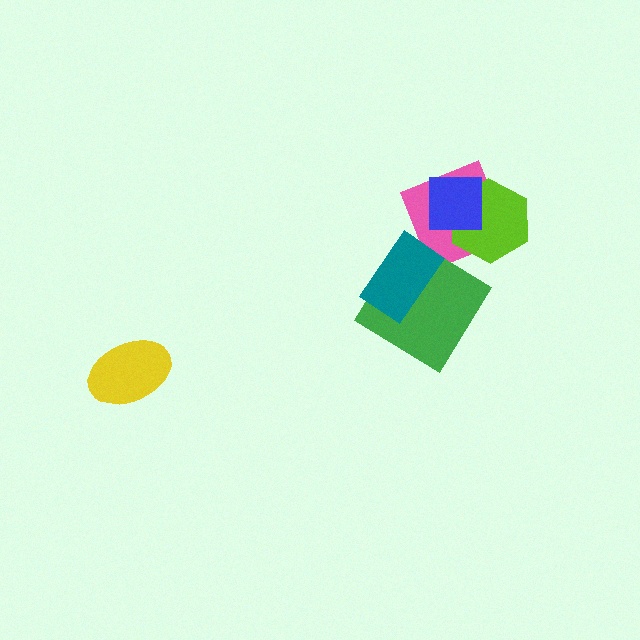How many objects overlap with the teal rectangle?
1 object overlaps with the teal rectangle.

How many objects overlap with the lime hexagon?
2 objects overlap with the lime hexagon.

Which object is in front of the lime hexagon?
The blue square is in front of the lime hexagon.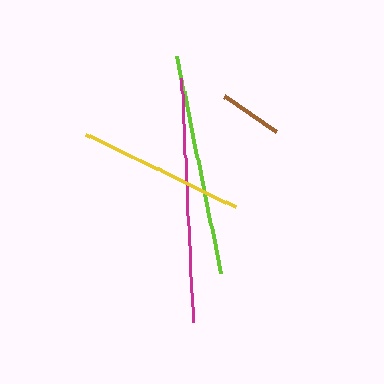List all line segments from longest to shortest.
From longest to shortest: magenta, lime, yellow, brown.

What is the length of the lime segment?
The lime segment is approximately 221 pixels long.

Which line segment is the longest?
The magenta line is the longest at approximately 244 pixels.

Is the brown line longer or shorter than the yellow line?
The yellow line is longer than the brown line.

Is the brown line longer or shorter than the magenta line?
The magenta line is longer than the brown line.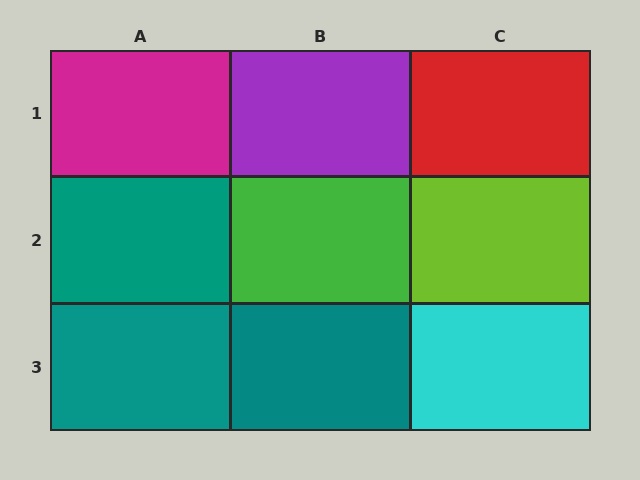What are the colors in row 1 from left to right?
Magenta, purple, red.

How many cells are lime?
1 cell is lime.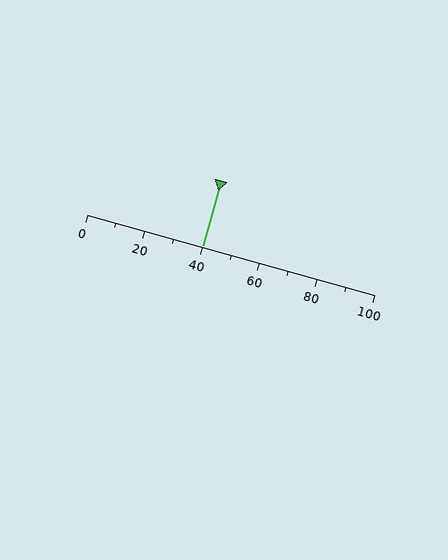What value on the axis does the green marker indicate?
The marker indicates approximately 40.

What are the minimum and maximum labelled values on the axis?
The axis runs from 0 to 100.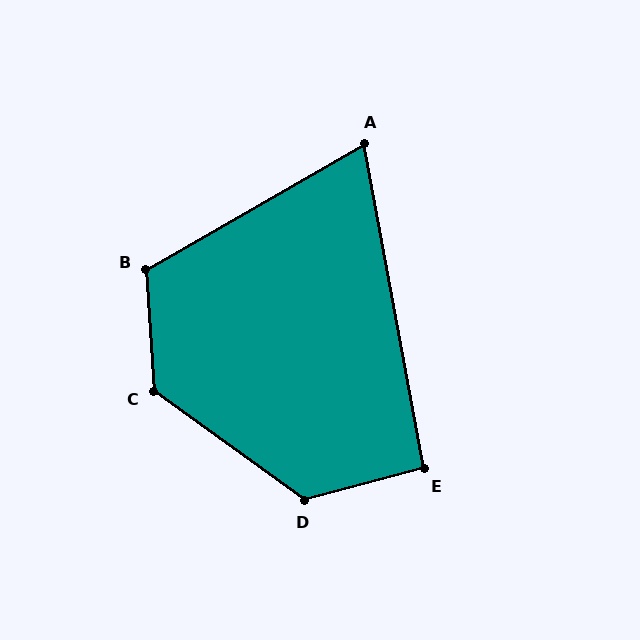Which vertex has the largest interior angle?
C, at approximately 129 degrees.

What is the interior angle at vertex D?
Approximately 129 degrees (obtuse).